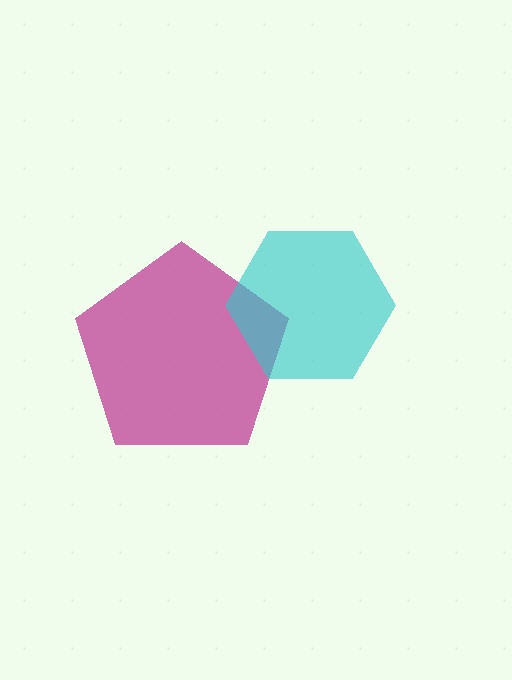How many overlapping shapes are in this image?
There are 2 overlapping shapes in the image.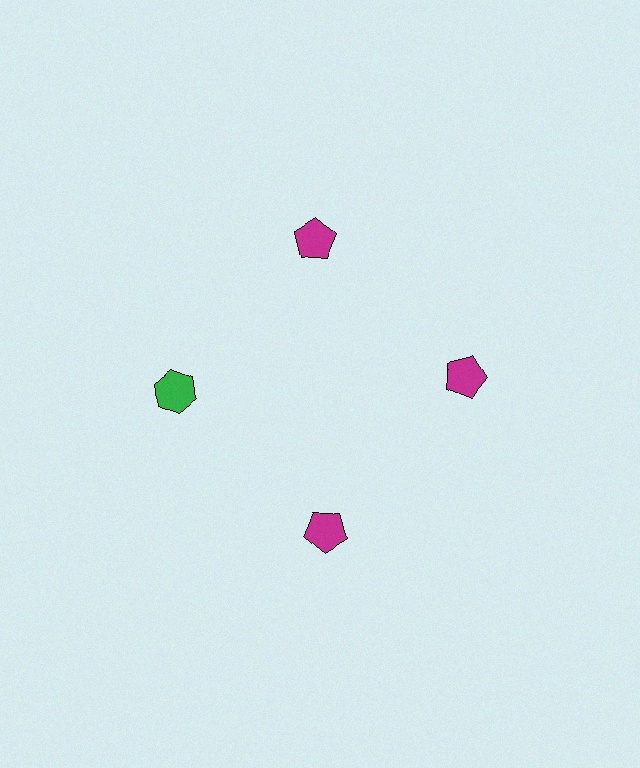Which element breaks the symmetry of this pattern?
The green hexagon at roughly the 9 o'clock position breaks the symmetry. All other shapes are magenta pentagons.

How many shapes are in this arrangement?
There are 4 shapes arranged in a ring pattern.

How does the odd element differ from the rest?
It differs in both color (green instead of magenta) and shape (hexagon instead of pentagon).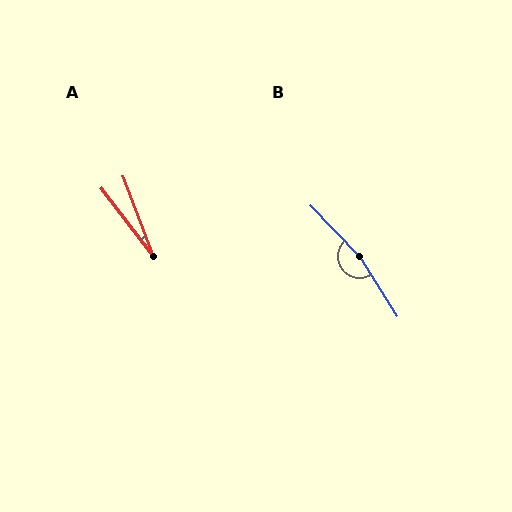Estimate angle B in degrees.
Approximately 168 degrees.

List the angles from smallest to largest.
A (17°), B (168°).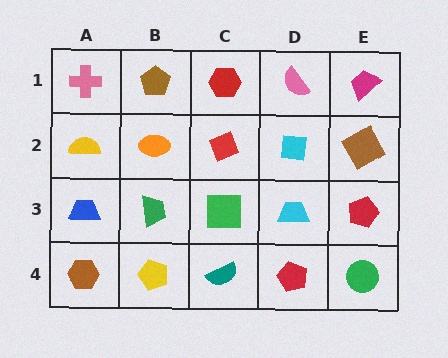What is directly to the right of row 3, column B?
A green square.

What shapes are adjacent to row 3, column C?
A red diamond (row 2, column C), a teal semicircle (row 4, column C), a green trapezoid (row 3, column B), a cyan trapezoid (row 3, column D).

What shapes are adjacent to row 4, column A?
A blue trapezoid (row 3, column A), a yellow pentagon (row 4, column B).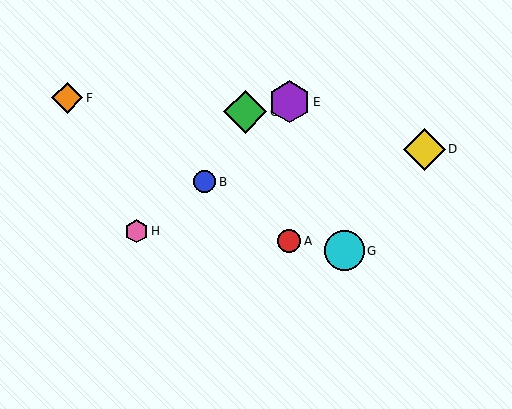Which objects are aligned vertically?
Objects A, E are aligned vertically.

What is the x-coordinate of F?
Object F is at x≈67.